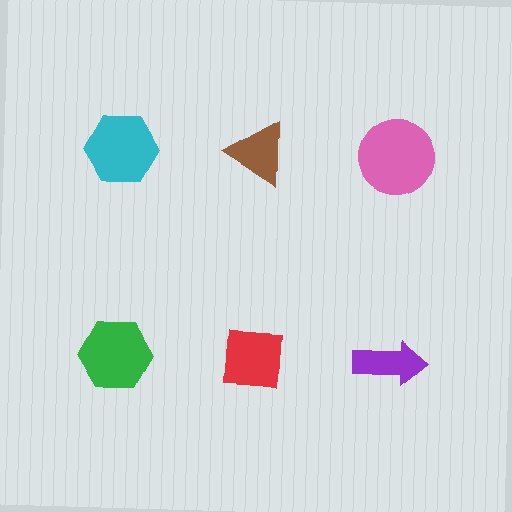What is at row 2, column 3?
A purple arrow.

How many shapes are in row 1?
3 shapes.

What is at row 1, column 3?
A pink circle.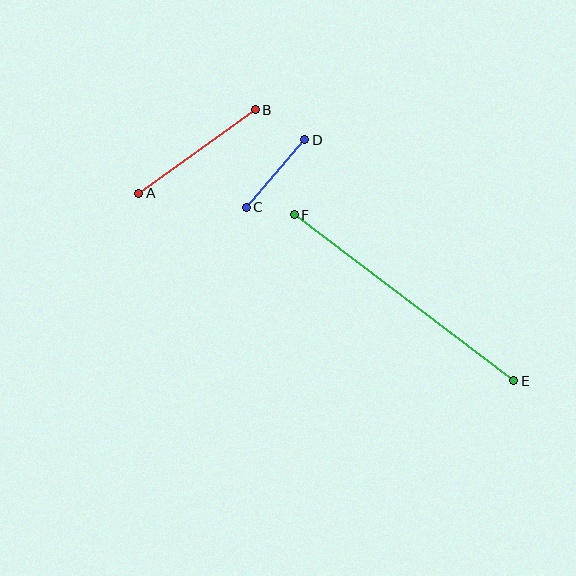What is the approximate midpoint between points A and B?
The midpoint is at approximately (197, 152) pixels.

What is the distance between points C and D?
The distance is approximately 89 pixels.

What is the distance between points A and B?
The distance is approximately 144 pixels.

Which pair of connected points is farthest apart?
Points E and F are farthest apart.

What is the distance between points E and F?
The distance is approximately 275 pixels.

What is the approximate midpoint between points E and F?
The midpoint is at approximately (404, 298) pixels.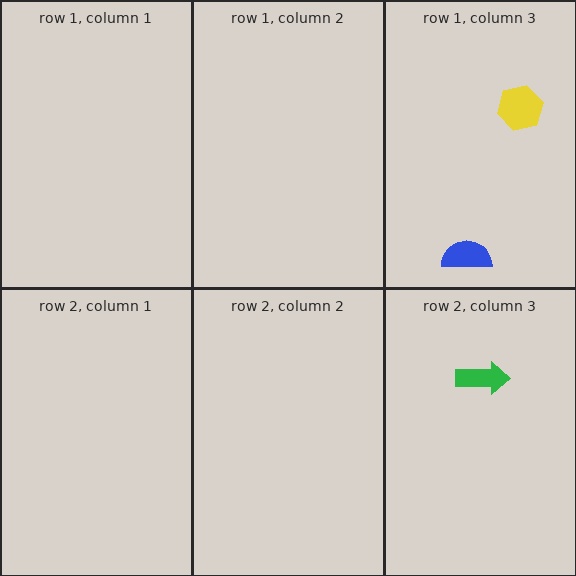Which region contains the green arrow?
The row 2, column 3 region.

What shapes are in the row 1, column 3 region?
The blue semicircle, the yellow hexagon.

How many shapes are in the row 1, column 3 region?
2.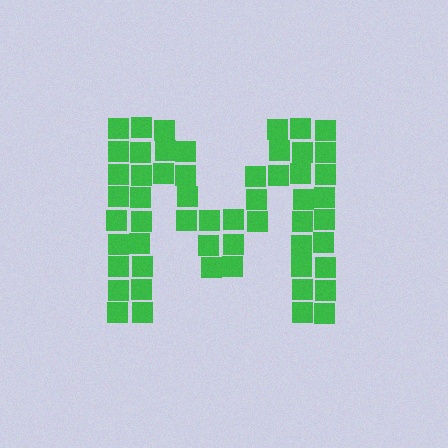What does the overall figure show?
The overall figure shows the letter M.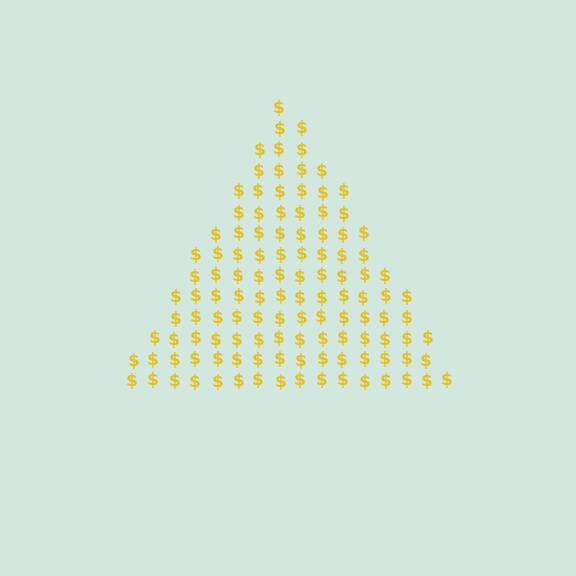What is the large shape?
The large shape is a triangle.